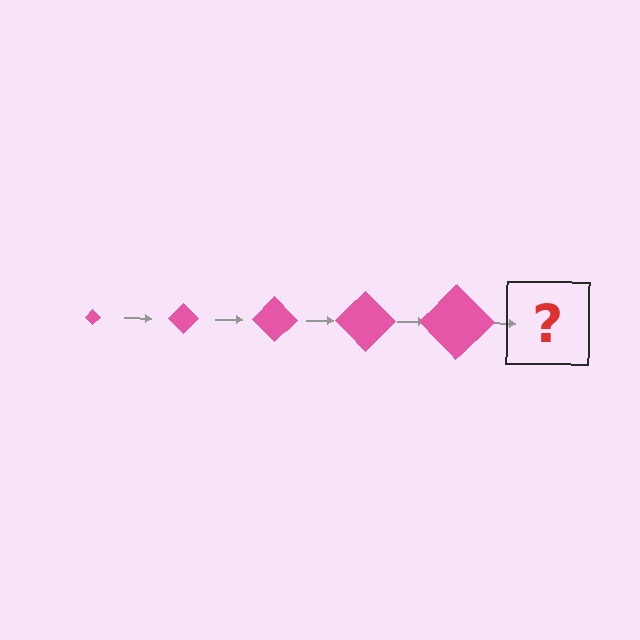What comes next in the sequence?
The next element should be a pink diamond, larger than the previous one.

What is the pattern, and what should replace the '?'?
The pattern is that the diamond gets progressively larger each step. The '?' should be a pink diamond, larger than the previous one.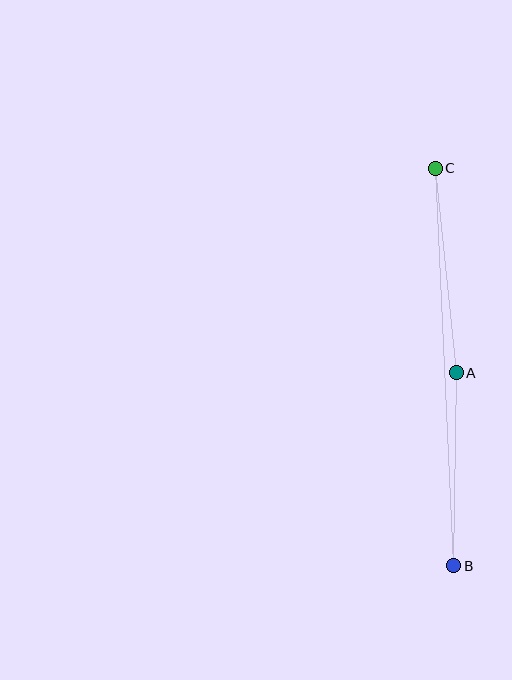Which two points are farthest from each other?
Points B and C are farthest from each other.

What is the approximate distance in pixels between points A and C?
The distance between A and C is approximately 205 pixels.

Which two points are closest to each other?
Points A and B are closest to each other.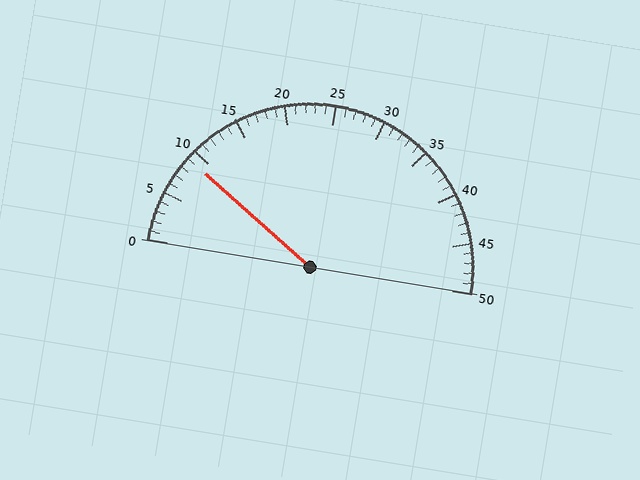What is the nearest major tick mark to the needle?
The nearest major tick mark is 10.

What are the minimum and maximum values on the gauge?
The gauge ranges from 0 to 50.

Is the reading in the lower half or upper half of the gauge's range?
The reading is in the lower half of the range (0 to 50).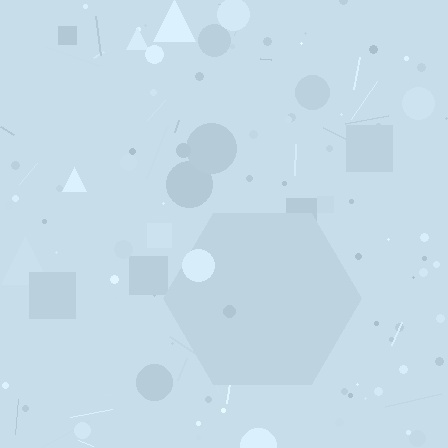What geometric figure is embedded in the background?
A hexagon is embedded in the background.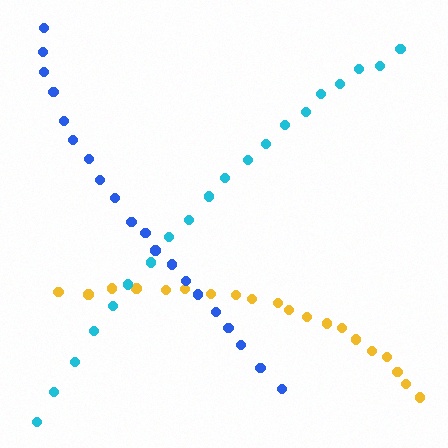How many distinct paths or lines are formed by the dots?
There are 3 distinct paths.